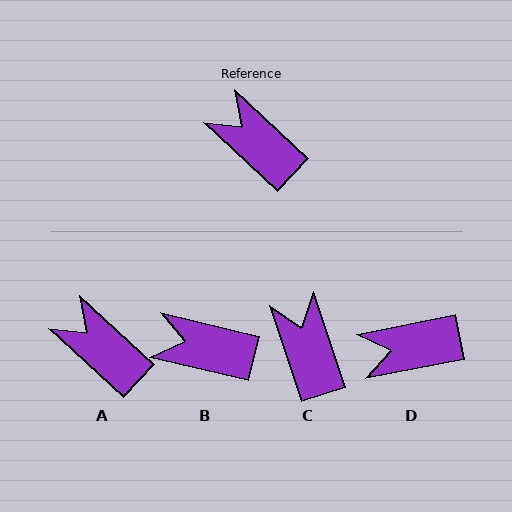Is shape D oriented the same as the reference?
No, it is off by about 54 degrees.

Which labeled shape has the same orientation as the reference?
A.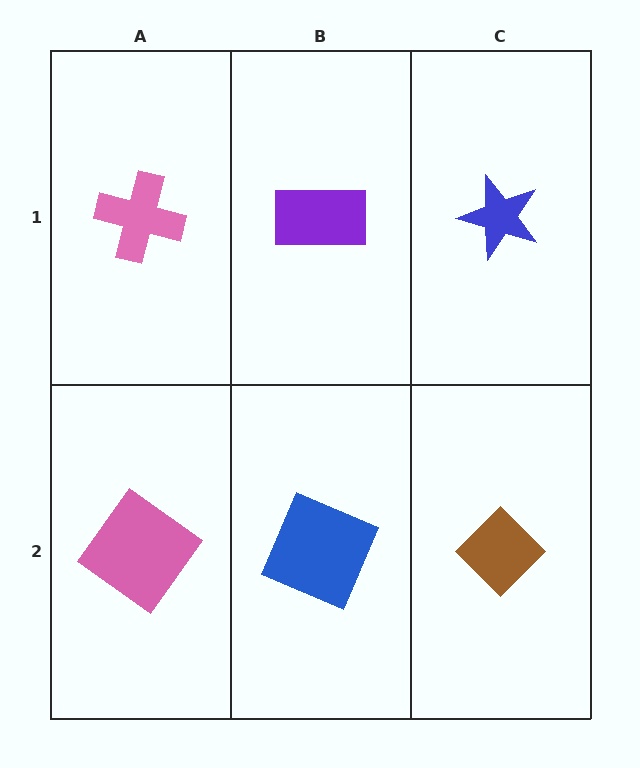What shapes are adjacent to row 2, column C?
A blue star (row 1, column C), a blue square (row 2, column B).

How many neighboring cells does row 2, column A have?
2.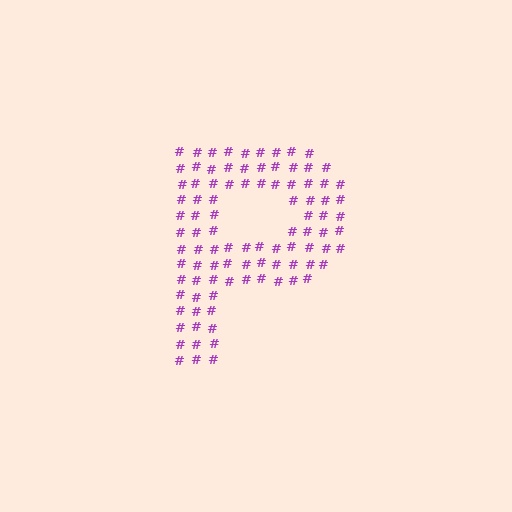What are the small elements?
The small elements are hash symbols.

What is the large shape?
The large shape is the letter P.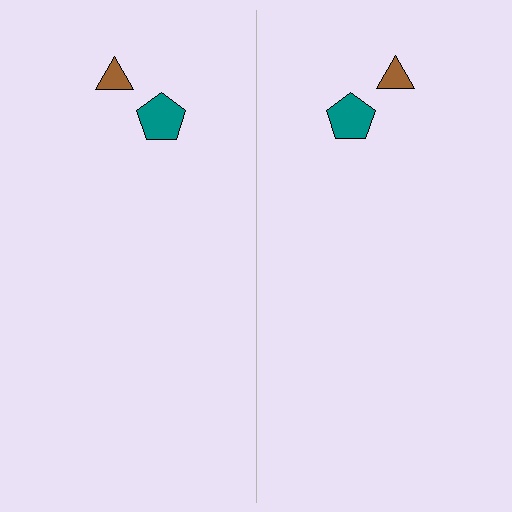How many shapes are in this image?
There are 4 shapes in this image.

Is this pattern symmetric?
Yes, this pattern has bilateral (reflection) symmetry.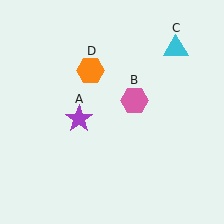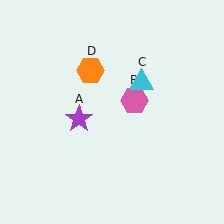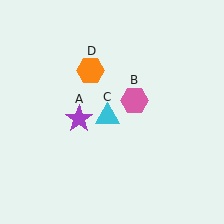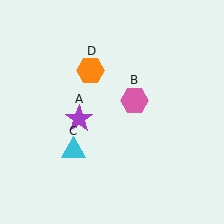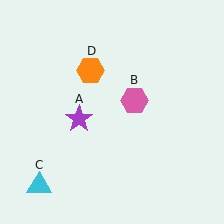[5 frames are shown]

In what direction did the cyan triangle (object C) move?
The cyan triangle (object C) moved down and to the left.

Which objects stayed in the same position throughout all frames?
Purple star (object A) and pink hexagon (object B) and orange hexagon (object D) remained stationary.